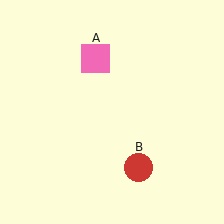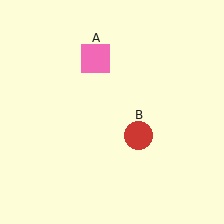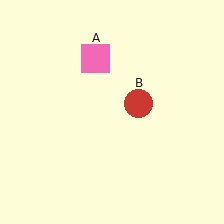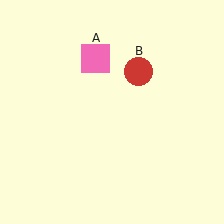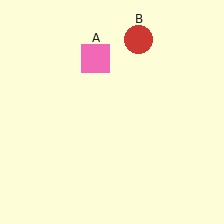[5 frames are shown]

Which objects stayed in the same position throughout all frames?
Pink square (object A) remained stationary.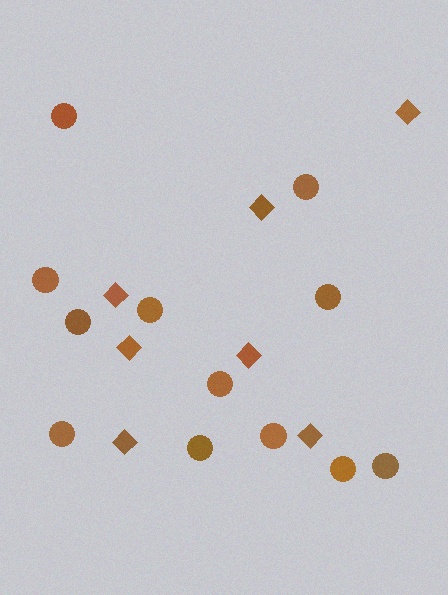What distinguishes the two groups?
There are 2 groups: one group of circles (12) and one group of diamonds (7).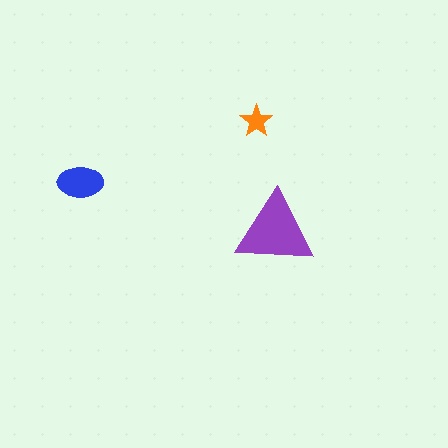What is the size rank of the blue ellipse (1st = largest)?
2nd.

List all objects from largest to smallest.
The purple triangle, the blue ellipse, the orange star.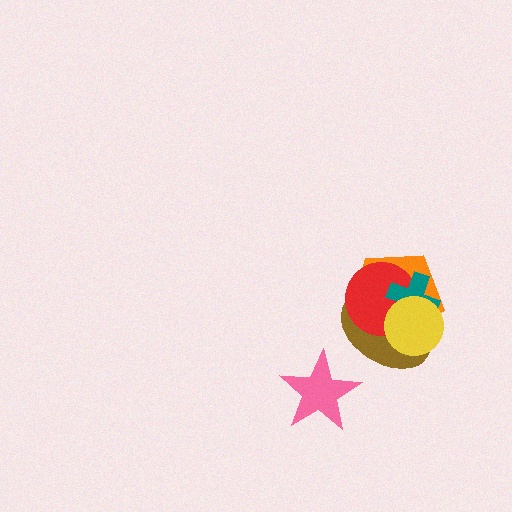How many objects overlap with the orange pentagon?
4 objects overlap with the orange pentagon.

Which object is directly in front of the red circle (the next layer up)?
The teal cross is directly in front of the red circle.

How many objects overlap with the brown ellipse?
4 objects overlap with the brown ellipse.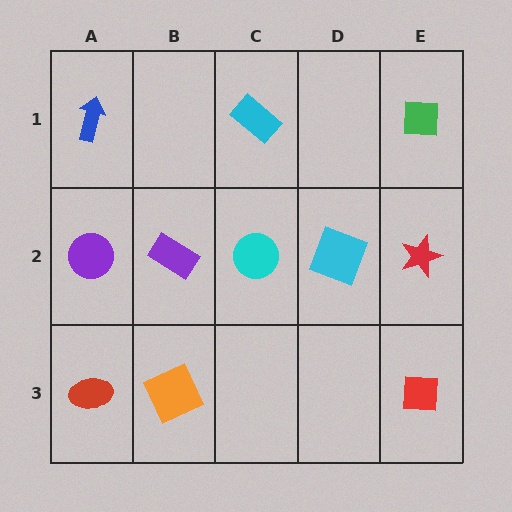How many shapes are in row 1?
3 shapes.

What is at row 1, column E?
A green square.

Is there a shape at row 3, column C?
No, that cell is empty.